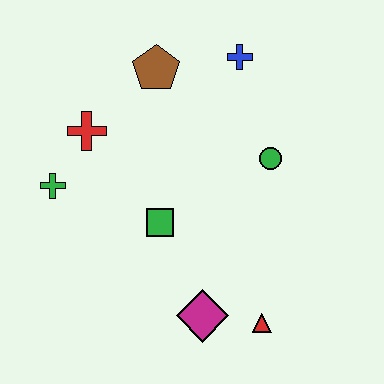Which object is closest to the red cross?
The green cross is closest to the red cross.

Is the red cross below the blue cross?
Yes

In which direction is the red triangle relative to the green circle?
The red triangle is below the green circle.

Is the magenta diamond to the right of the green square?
Yes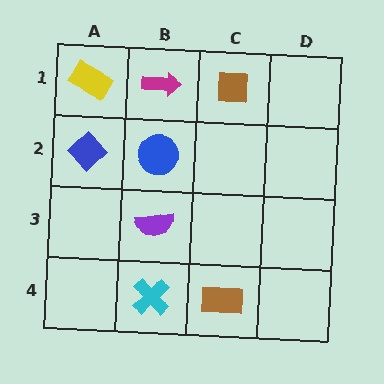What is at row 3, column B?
A purple semicircle.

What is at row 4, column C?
A brown rectangle.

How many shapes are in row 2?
2 shapes.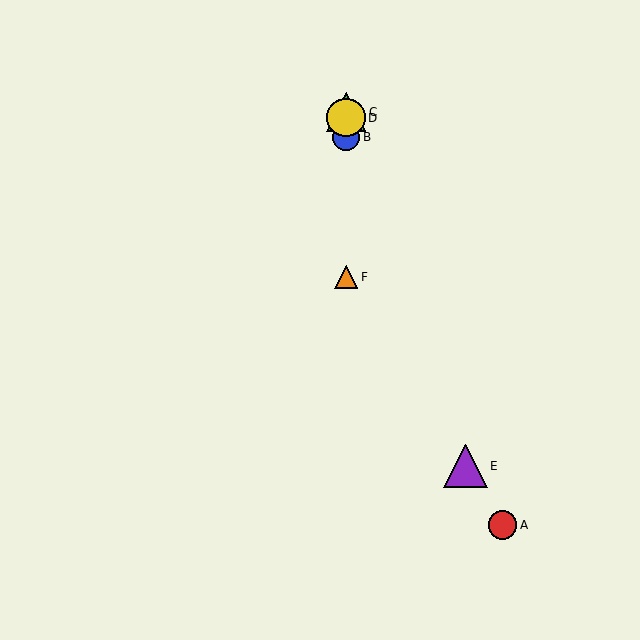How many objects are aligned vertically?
4 objects (B, C, D, F) are aligned vertically.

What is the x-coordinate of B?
Object B is at x≈346.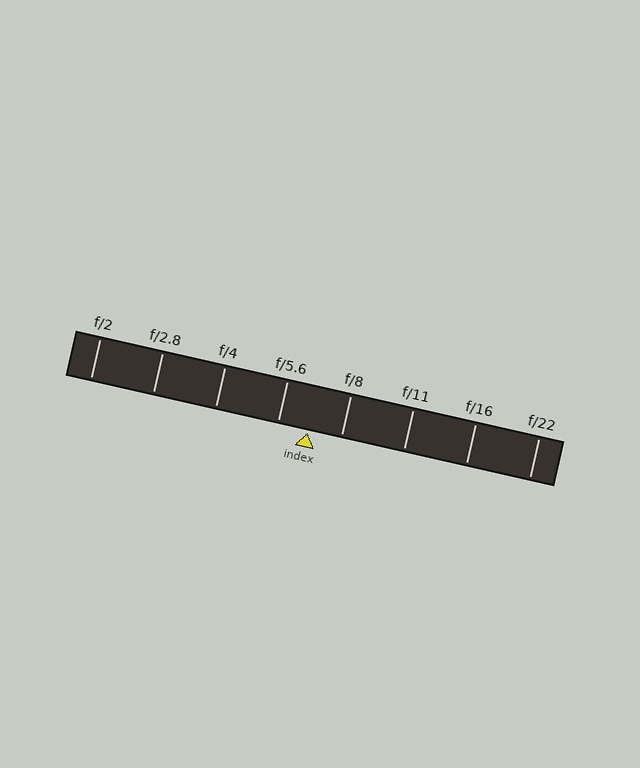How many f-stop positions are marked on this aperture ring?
There are 8 f-stop positions marked.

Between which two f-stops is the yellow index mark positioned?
The index mark is between f/5.6 and f/8.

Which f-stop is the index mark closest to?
The index mark is closest to f/5.6.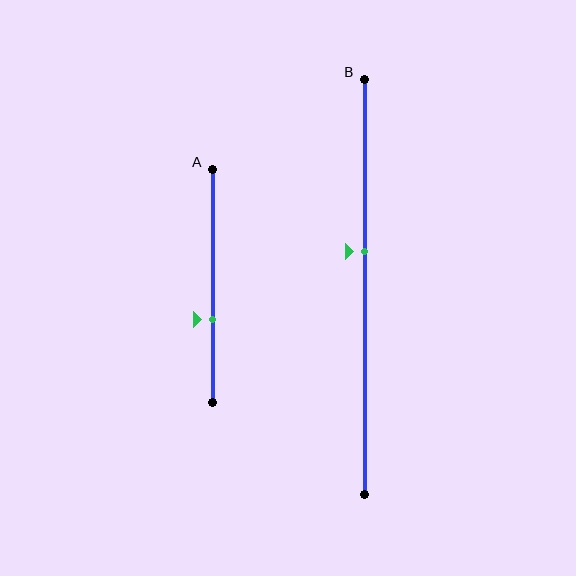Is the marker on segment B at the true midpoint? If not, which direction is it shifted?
No, the marker on segment B is shifted upward by about 9% of the segment length.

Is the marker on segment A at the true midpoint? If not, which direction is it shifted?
No, the marker on segment A is shifted downward by about 15% of the segment length.